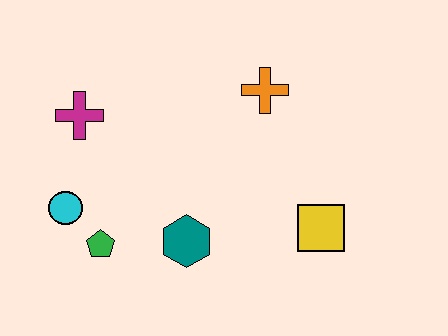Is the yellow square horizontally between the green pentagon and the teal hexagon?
No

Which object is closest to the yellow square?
The teal hexagon is closest to the yellow square.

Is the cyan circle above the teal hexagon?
Yes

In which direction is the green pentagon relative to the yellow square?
The green pentagon is to the left of the yellow square.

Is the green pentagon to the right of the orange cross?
No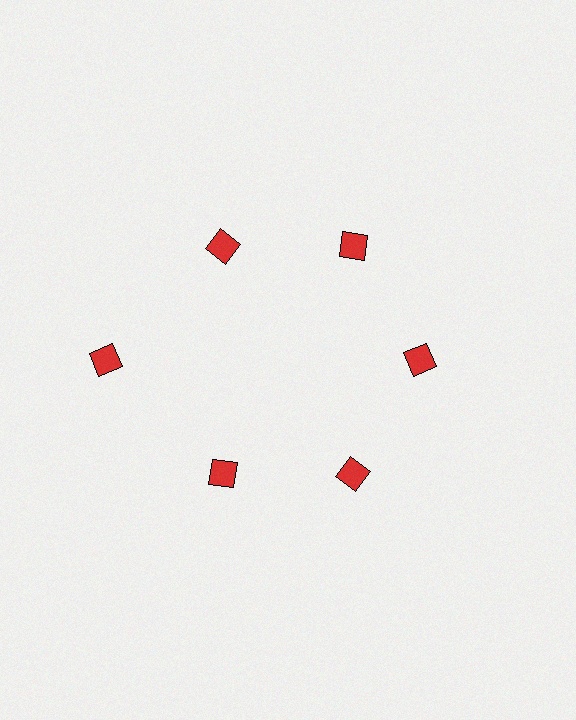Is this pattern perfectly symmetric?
No. The 6 red diamonds are arranged in a ring, but one element near the 9 o'clock position is pushed outward from the center, breaking the 6-fold rotational symmetry.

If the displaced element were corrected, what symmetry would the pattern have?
It would have 6-fold rotational symmetry — the pattern would map onto itself every 60 degrees.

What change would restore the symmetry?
The symmetry would be restored by moving it inward, back onto the ring so that all 6 diamonds sit at equal angles and equal distance from the center.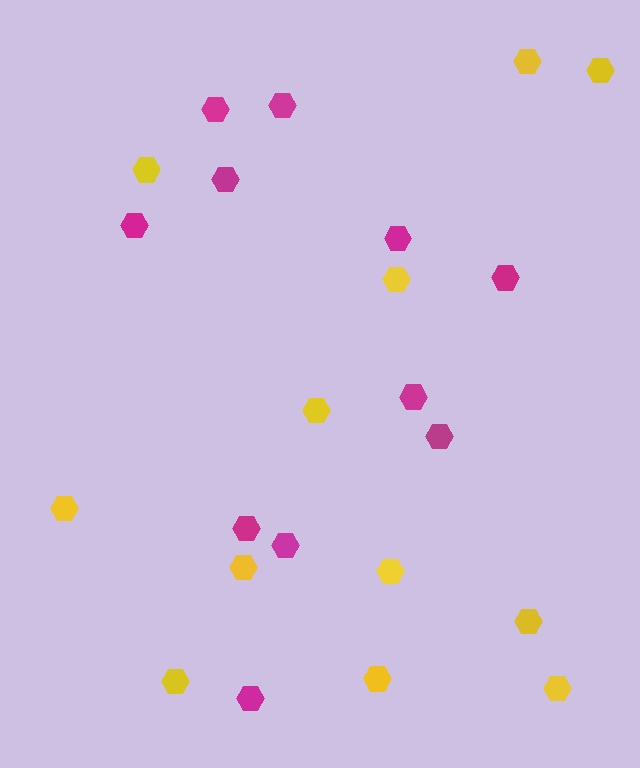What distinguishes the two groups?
There are 2 groups: one group of magenta hexagons (11) and one group of yellow hexagons (12).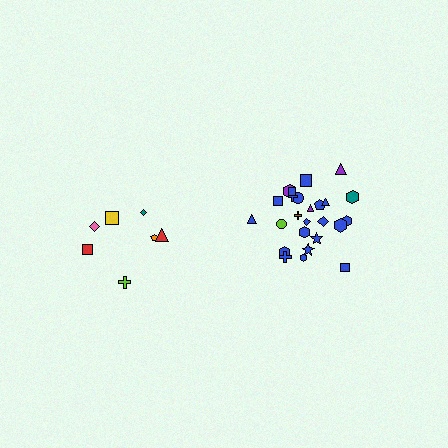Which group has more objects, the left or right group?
The right group.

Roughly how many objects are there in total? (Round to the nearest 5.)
Roughly 30 objects in total.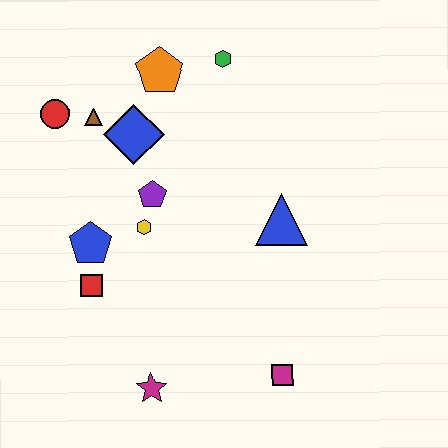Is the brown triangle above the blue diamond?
Yes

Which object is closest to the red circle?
The brown triangle is closest to the red circle.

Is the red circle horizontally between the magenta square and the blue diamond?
No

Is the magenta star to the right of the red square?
Yes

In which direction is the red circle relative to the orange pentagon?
The red circle is to the left of the orange pentagon.